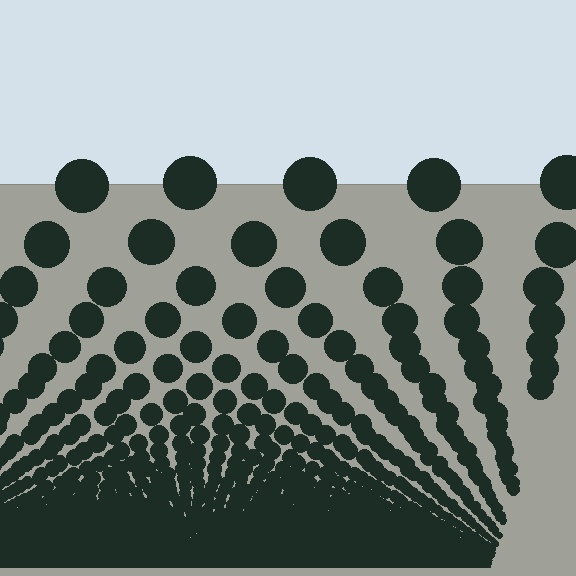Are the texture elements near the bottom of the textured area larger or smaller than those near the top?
Smaller. The gradient is inverted — elements near the bottom are smaller and denser.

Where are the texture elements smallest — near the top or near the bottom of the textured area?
Near the bottom.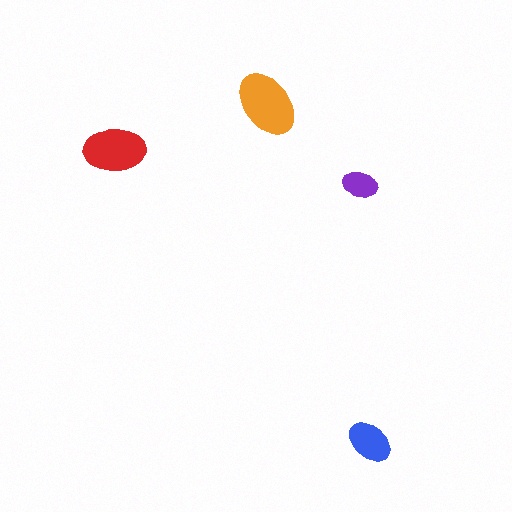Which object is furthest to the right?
The blue ellipse is rightmost.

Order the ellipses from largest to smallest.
the orange one, the red one, the blue one, the purple one.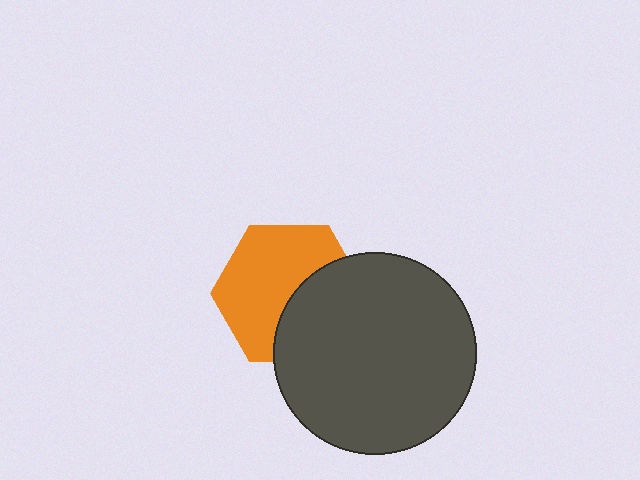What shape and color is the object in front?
The object in front is a dark gray circle.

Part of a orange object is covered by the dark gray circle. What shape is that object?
It is a hexagon.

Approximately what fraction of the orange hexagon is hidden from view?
Roughly 39% of the orange hexagon is hidden behind the dark gray circle.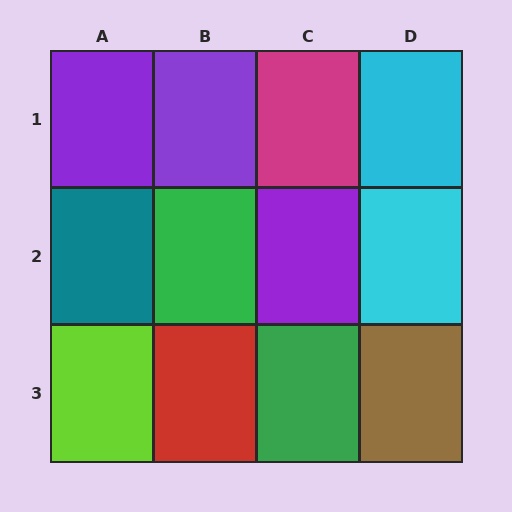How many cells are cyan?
2 cells are cyan.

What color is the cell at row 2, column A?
Teal.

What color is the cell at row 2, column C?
Purple.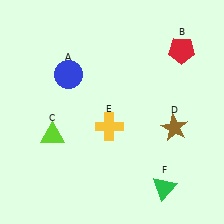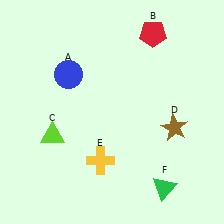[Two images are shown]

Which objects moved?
The objects that moved are: the red pentagon (B), the yellow cross (E).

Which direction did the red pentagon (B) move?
The red pentagon (B) moved left.